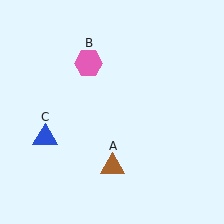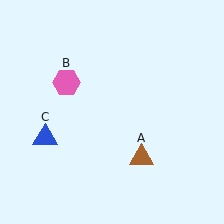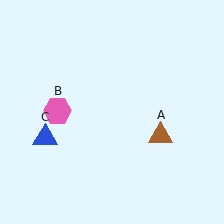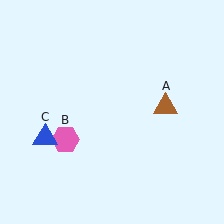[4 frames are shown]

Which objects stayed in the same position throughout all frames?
Blue triangle (object C) remained stationary.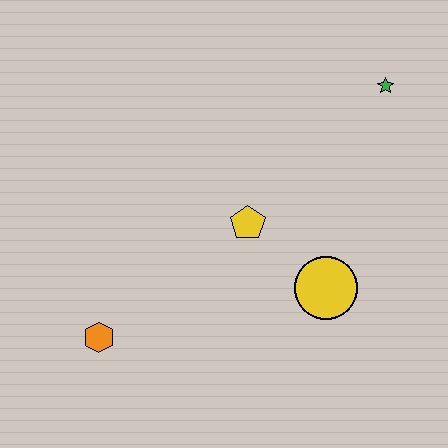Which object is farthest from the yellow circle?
The orange hexagon is farthest from the yellow circle.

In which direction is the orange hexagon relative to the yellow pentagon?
The orange hexagon is to the left of the yellow pentagon.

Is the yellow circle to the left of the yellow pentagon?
No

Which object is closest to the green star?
The yellow pentagon is closest to the green star.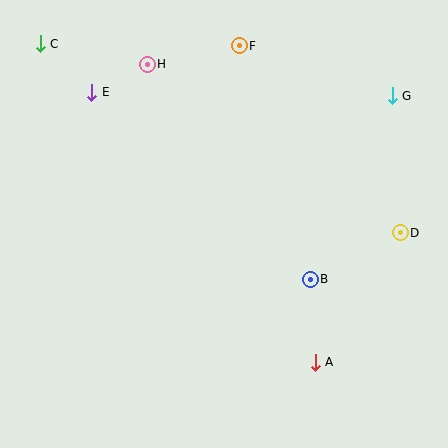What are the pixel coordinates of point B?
Point B is at (310, 279).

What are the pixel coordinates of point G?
Point G is at (392, 96).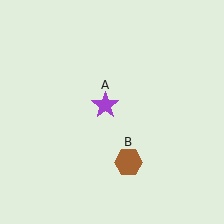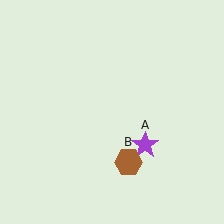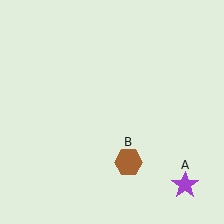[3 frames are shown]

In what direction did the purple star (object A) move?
The purple star (object A) moved down and to the right.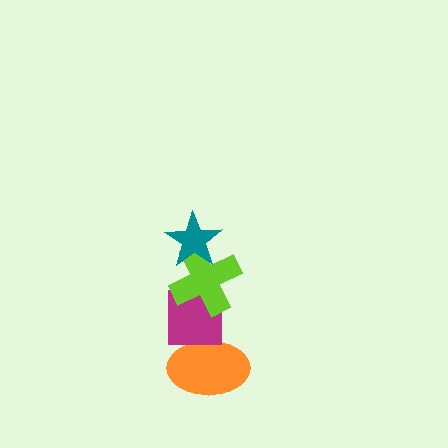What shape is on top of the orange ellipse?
The magenta square is on top of the orange ellipse.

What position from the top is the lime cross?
The lime cross is 2nd from the top.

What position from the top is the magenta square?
The magenta square is 3rd from the top.